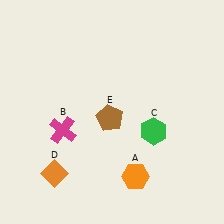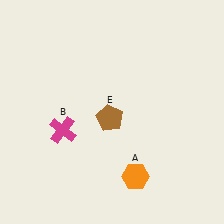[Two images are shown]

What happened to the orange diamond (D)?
The orange diamond (D) was removed in Image 2. It was in the bottom-left area of Image 1.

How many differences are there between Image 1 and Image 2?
There are 2 differences between the two images.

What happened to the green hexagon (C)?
The green hexagon (C) was removed in Image 2. It was in the bottom-right area of Image 1.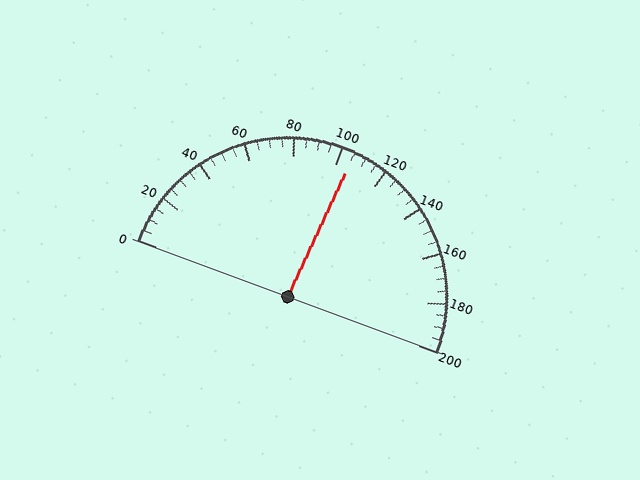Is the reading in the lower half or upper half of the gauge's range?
The reading is in the upper half of the range (0 to 200).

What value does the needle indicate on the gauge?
The needle indicates approximately 105.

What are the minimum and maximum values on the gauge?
The gauge ranges from 0 to 200.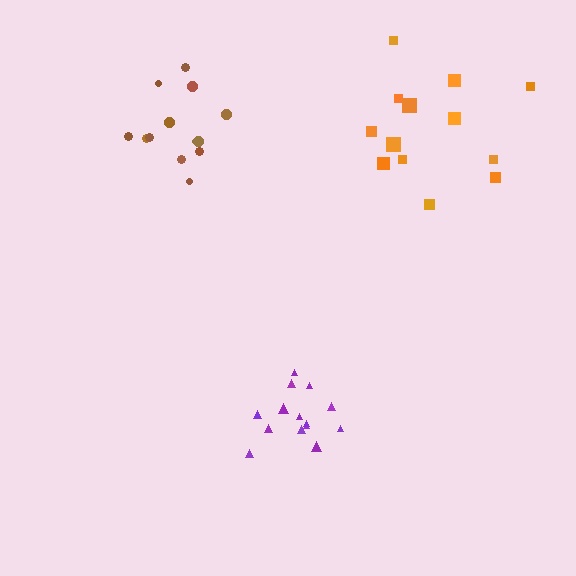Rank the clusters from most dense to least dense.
purple, brown, orange.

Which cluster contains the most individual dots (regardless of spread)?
Purple (14).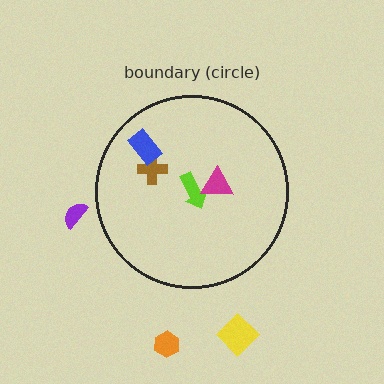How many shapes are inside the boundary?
4 inside, 3 outside.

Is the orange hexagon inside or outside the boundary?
Outside.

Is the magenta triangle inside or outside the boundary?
Inside.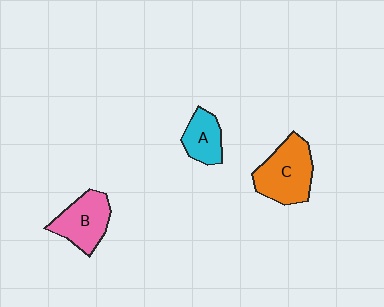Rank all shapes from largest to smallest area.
From largest to smallest: C (orange), B (pink), A (cyan).